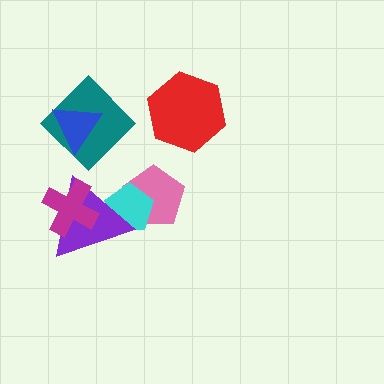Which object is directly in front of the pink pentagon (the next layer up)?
The cyan pentagon is directly in front of the pink pentagon.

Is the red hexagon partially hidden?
No, no other shape covers it.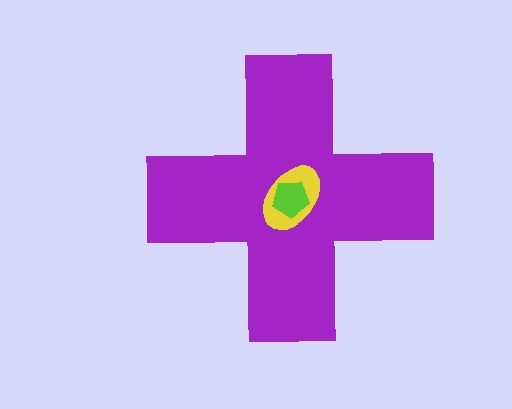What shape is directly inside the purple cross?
The yellow ellipse.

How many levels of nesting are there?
3.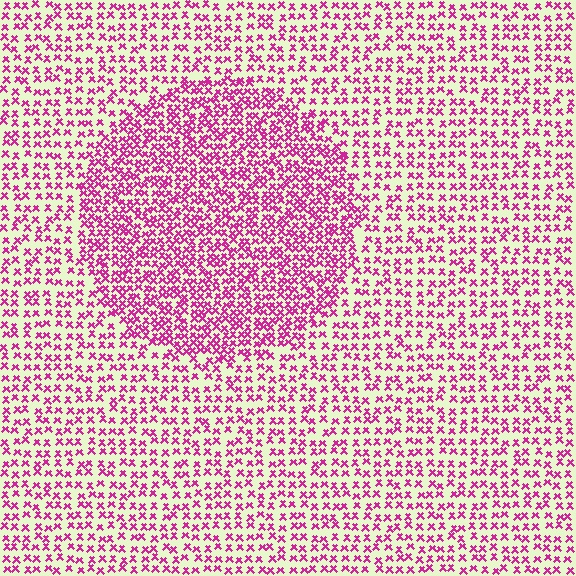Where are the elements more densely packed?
The elements are more densely packed inside the circle boundary.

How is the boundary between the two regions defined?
The boundary is defined by a change in element density (approximately 1.8x ratio). All elements are the same color, size, and shape.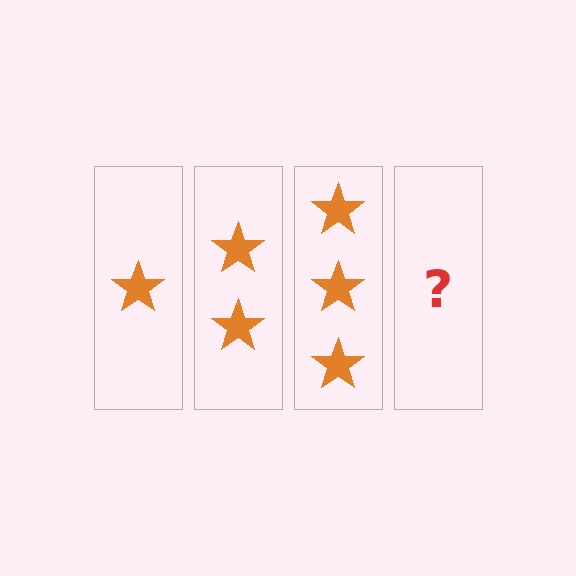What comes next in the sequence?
The next element should be 4 stars.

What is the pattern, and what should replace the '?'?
The pattern is that each step adds one more star. The '?' should be 4 stars.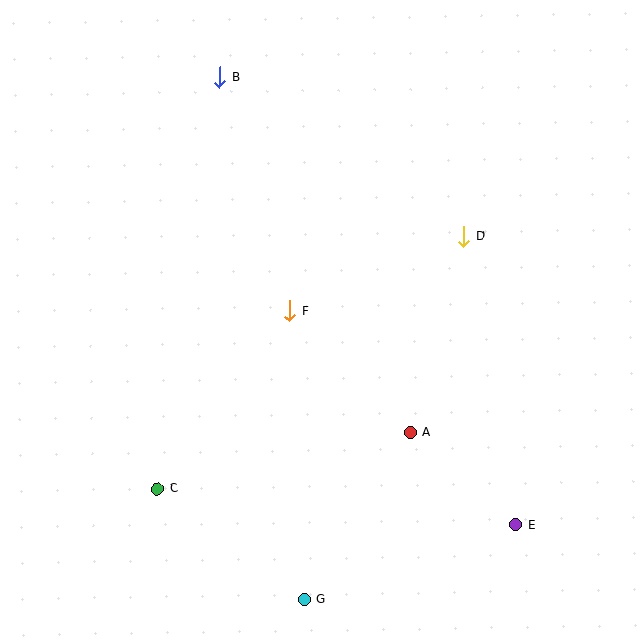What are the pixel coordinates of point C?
Point C is at (157, 489).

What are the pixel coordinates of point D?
Point D is at (464, 236).